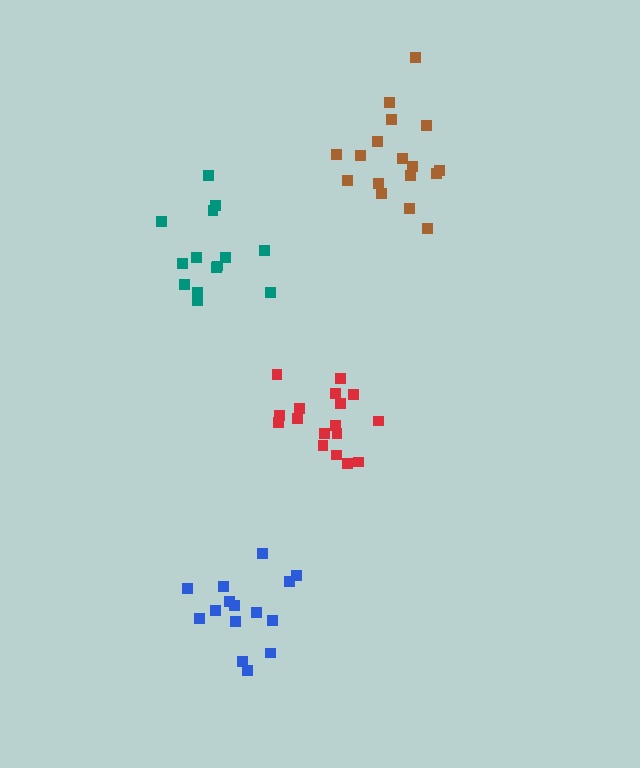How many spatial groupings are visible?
There are 4 spatial groupings.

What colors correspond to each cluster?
The clusters are colored: brown, teal, blue, red.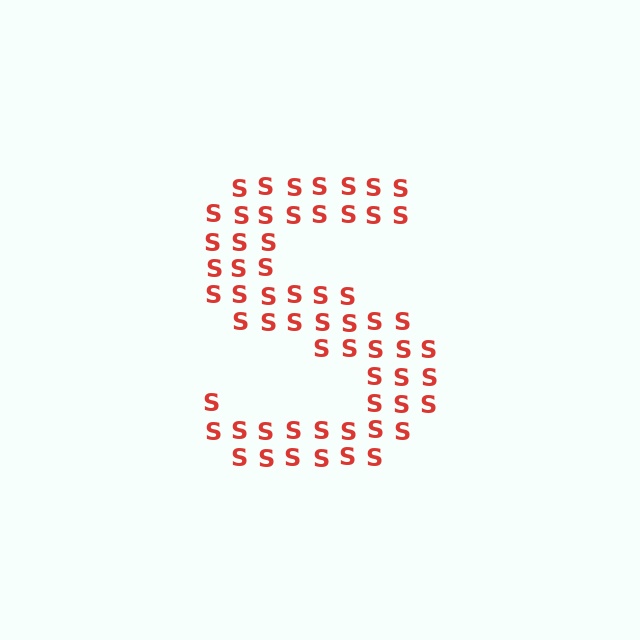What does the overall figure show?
The overall figure shows the letter S.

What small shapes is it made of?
It is made of small letter S's.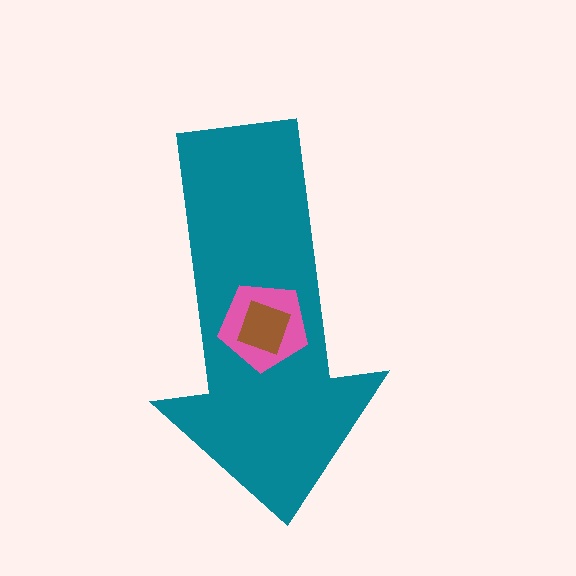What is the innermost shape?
The brown square.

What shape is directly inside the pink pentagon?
The brown square.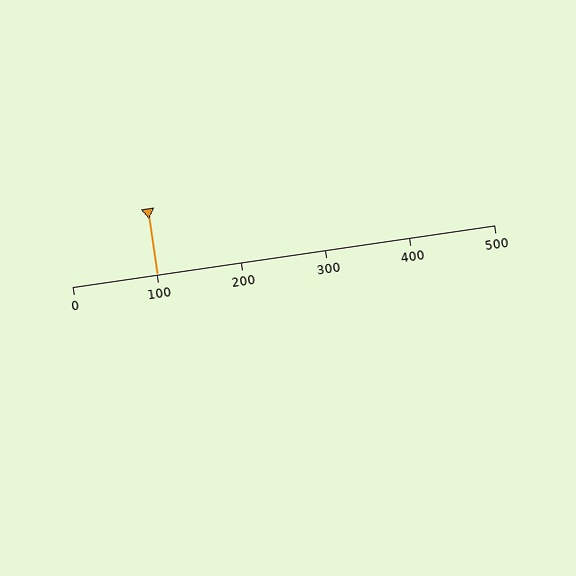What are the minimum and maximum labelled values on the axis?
The axis runs from 0 to 500.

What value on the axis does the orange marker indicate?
The marker indicates approximately 100.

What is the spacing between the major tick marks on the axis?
The major ticks are spaced 100 apart.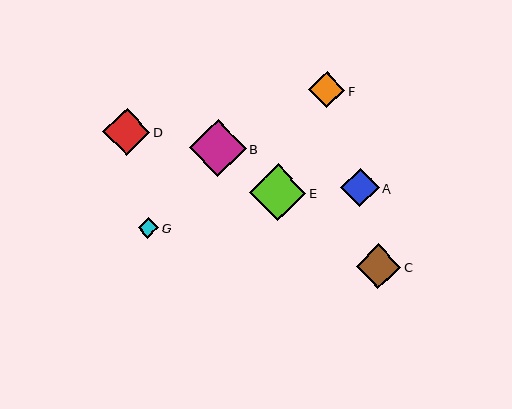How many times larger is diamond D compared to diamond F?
Diamond D is approximately 1.3 times the size of diamond F.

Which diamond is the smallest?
Diamond G is the smallest with a size of approximately 20 pixels.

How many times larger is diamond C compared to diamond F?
Diamond C is approximately 1.2 times the size of diamond F.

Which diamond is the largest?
Diamond E is the largest with a size of approximately 57 pixels.